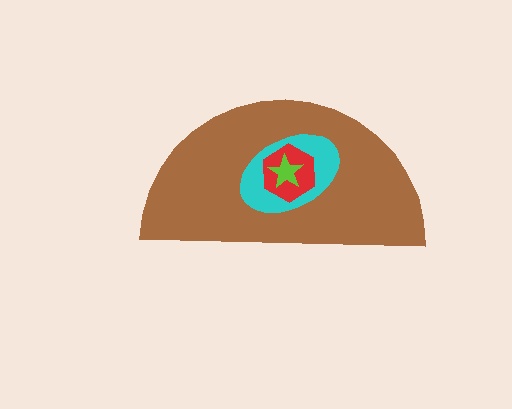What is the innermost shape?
The lime star.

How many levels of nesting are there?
4.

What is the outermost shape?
The brown semicircle.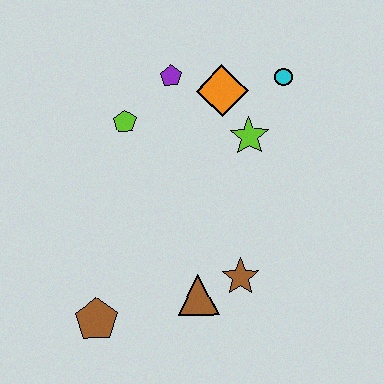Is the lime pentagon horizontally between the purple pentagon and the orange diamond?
No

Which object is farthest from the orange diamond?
The brown pentagon is farthest from the orange diamond.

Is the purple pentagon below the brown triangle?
No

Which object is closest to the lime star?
The orange diamond is closest to the lime star.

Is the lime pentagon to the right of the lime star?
No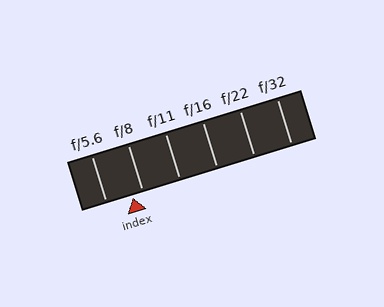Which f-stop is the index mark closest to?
The index mark is closest to f/8.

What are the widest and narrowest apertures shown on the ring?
The widest aperture shown is f/5.6 and the narrowest is f/32.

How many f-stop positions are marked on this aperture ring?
There are 6 f-stop positions marked.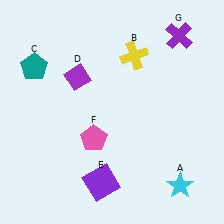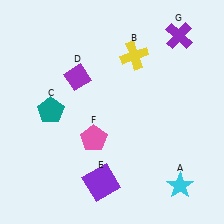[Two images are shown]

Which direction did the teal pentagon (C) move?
The teal pentagon (C) moved down.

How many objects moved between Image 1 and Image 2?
1 object moved between the two images.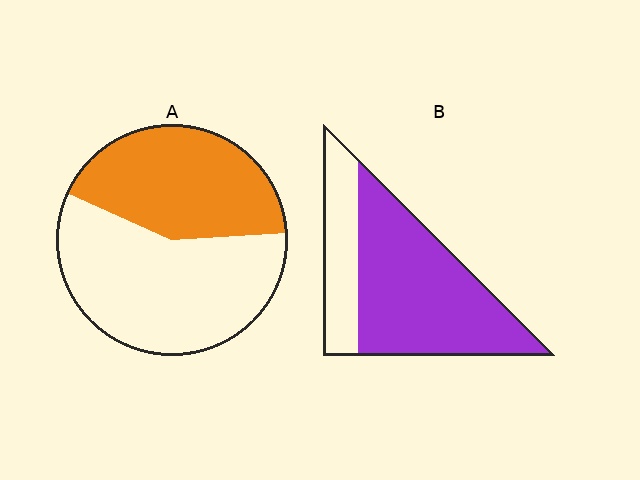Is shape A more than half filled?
No.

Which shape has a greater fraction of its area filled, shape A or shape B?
Shape B.